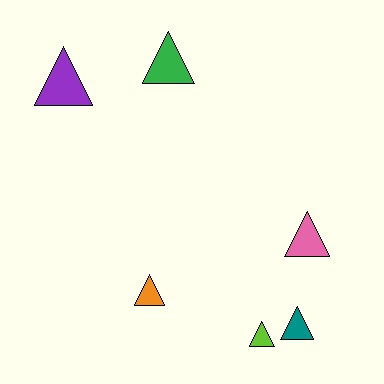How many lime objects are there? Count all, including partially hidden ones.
There is 1 lime object.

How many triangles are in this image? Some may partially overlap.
There are 6 triangles.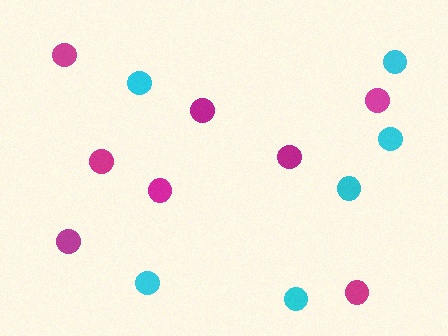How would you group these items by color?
There are 2 groups: one group of magenta circles (8) and one group of cyan circles (6).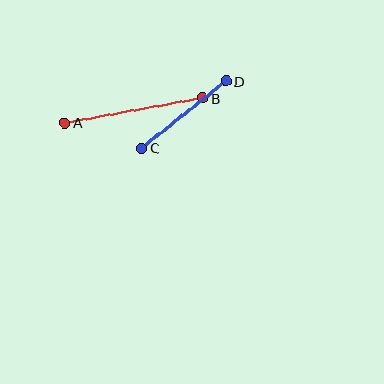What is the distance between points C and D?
The distance is approximately 108 pixels.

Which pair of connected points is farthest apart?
Points A and B are farthest apart.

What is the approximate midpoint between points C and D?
The midpoint is at approximately (184, 114) pixels.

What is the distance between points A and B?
The distance is approximately 140 pixels.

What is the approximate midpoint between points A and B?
The midpoint is at approximately (134, 111) pixels.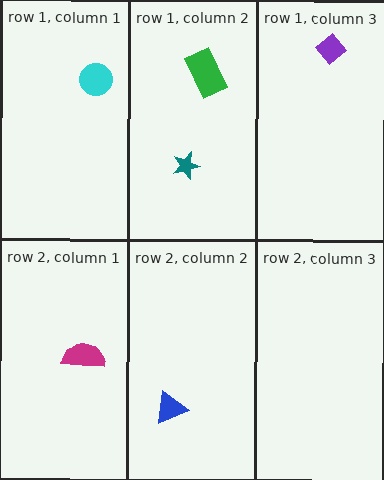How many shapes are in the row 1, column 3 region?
1.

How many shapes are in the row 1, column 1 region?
1.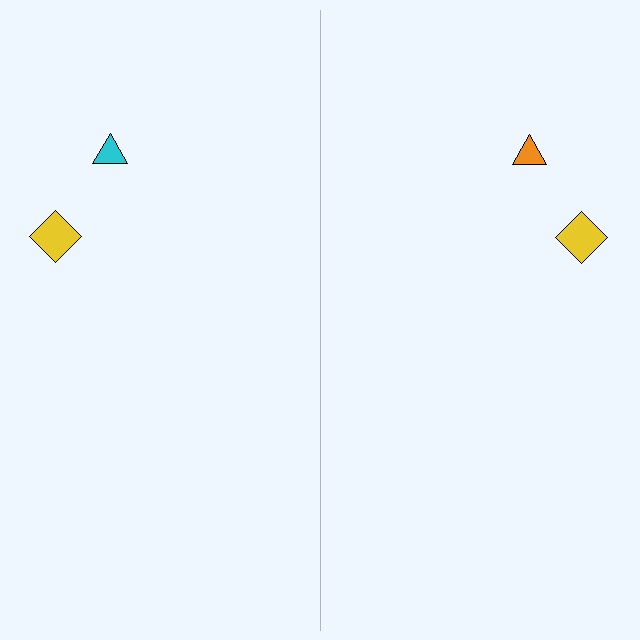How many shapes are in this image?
There are 4 shapes in this image.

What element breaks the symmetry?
The orange triangle on the right side breaks the symmetry — its mirror counterpart is cyan.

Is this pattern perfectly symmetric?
No, the pattern is not perfectly symmetric. The orange triangle on the right side breaks the symmetry — its mirror counterpart is cyan.